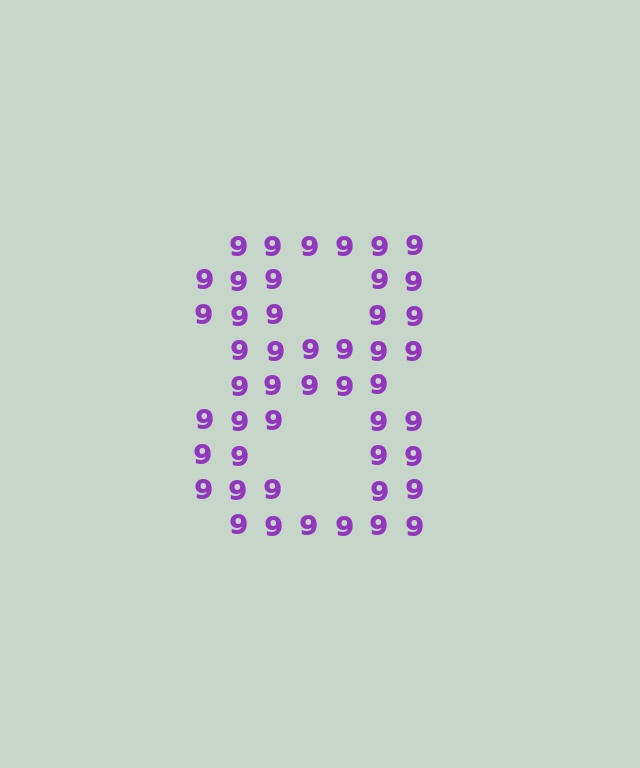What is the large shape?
The large shape is the digit 8.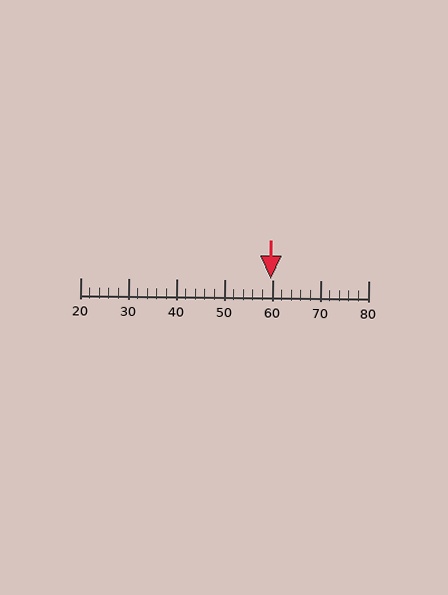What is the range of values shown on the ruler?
The ruler shows values from 20 to 80.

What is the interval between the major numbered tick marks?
The major tick marks are spaced 10 units apart.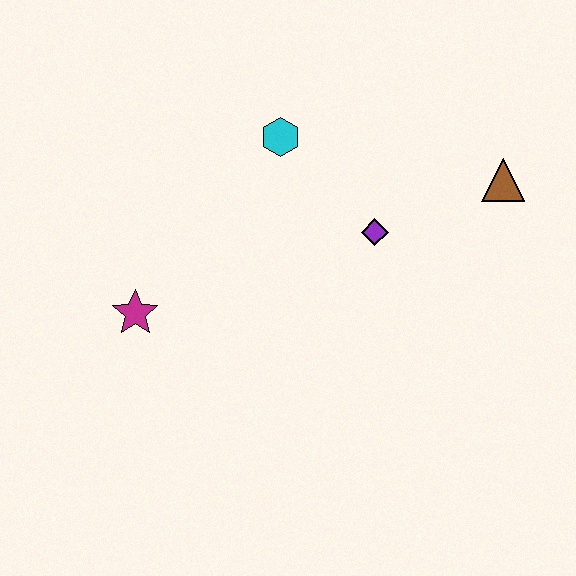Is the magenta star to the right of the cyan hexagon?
No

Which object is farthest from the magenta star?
The brown triangle is farthest from the magenta star.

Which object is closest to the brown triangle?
The purple diamond is closest to the brown triangle.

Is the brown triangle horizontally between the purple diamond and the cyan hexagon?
No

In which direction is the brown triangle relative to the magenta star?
The brown triangle is to the right of the magenta star.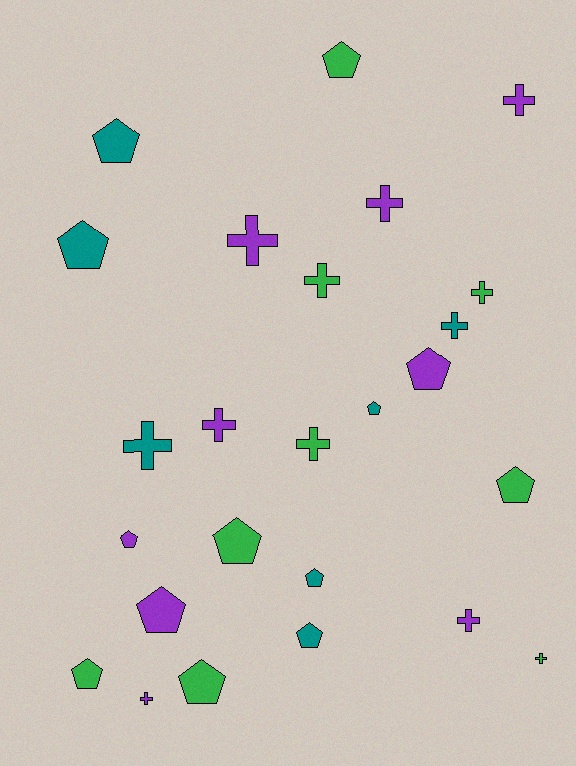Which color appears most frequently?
Purple, with 9 objects.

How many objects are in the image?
There are 25 objects.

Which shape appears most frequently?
Pentagon, with 13 objects.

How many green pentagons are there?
There are 5 green pentagons.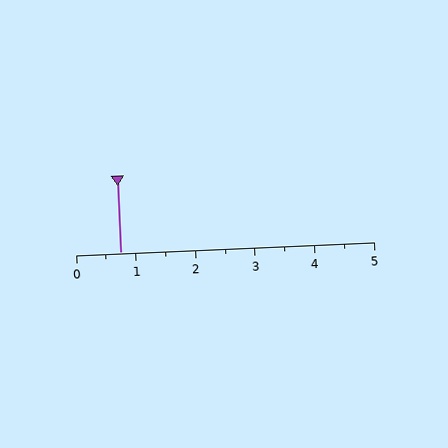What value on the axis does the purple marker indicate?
The marker indicates approximately 0.8.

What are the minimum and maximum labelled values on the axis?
The axis runs from 0 to 5.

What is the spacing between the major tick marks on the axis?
The major ticks are spaced 1 apart.